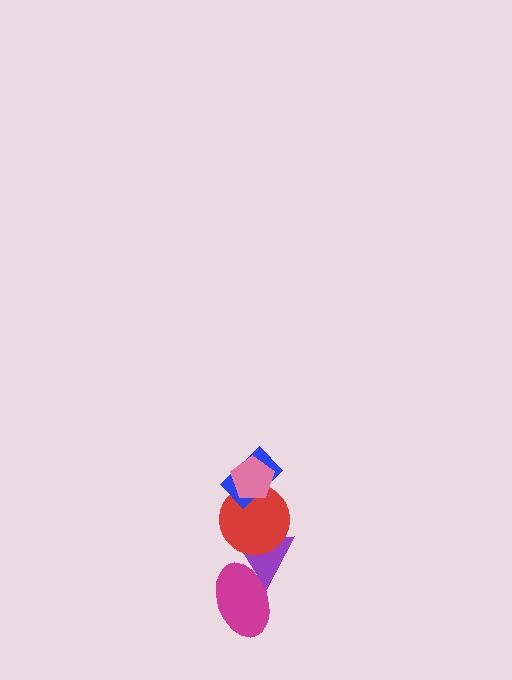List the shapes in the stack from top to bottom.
From top to bottom: the pink pentagon, the blue rectangle, the red circle, the purple triangle, the magenta ellipse.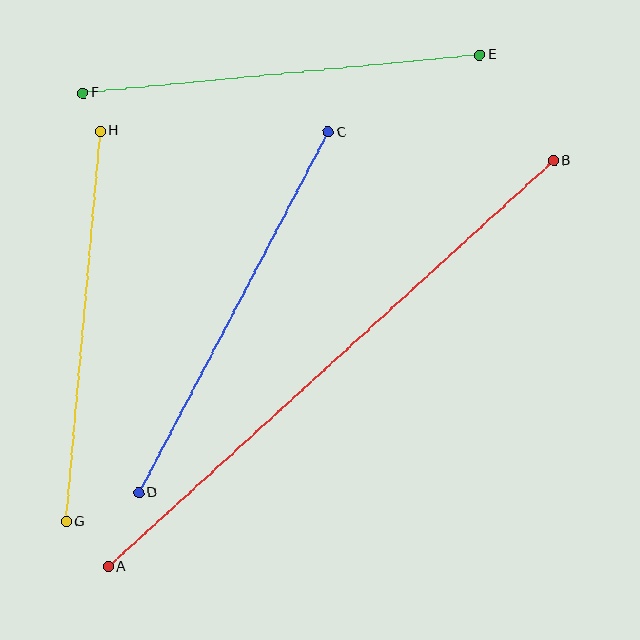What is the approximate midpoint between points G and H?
The midpoint is at approximately (83, 327) pixels.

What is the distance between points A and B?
The distance is approximately 602 pixels.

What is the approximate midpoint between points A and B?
The midpoint is at approximately (331, 364) pixels.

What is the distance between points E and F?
The distance is approximately 398 pixels.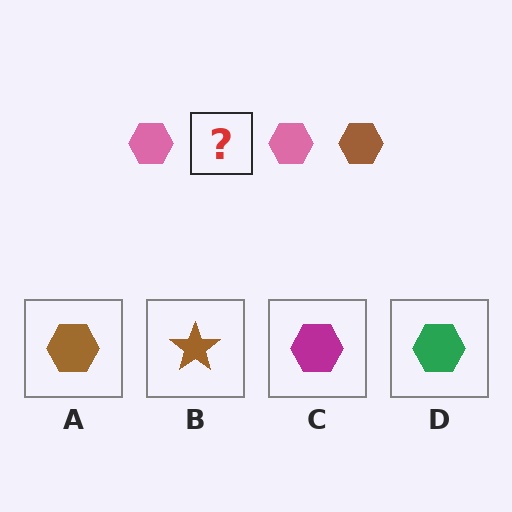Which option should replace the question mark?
Option A.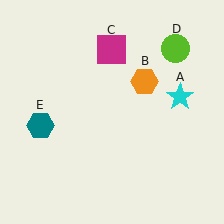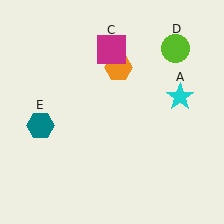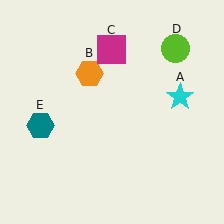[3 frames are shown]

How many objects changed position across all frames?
1 object changed position: orange hexagon (object B).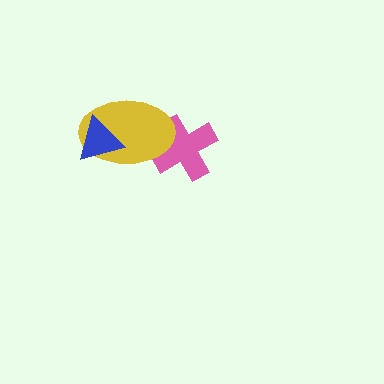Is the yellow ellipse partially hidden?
Yes, it is partially covered by another shape.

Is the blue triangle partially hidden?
No, no other shape covers it.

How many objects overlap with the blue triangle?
1 object overlaps with the blue triangle.